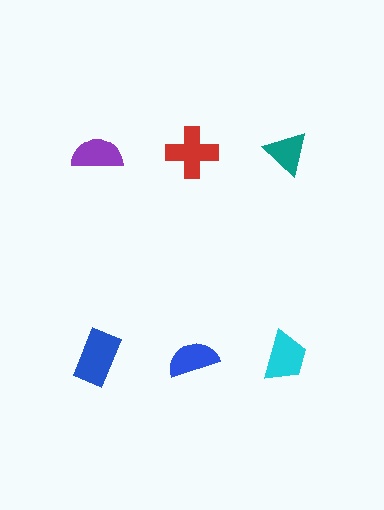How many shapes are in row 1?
3 shapes.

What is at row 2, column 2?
A blue semicircle.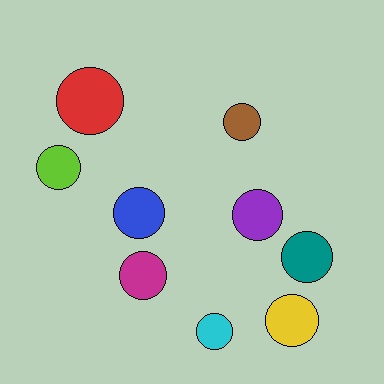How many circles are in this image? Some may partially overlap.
There are 9 circles.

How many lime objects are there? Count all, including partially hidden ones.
There is 1 lime object.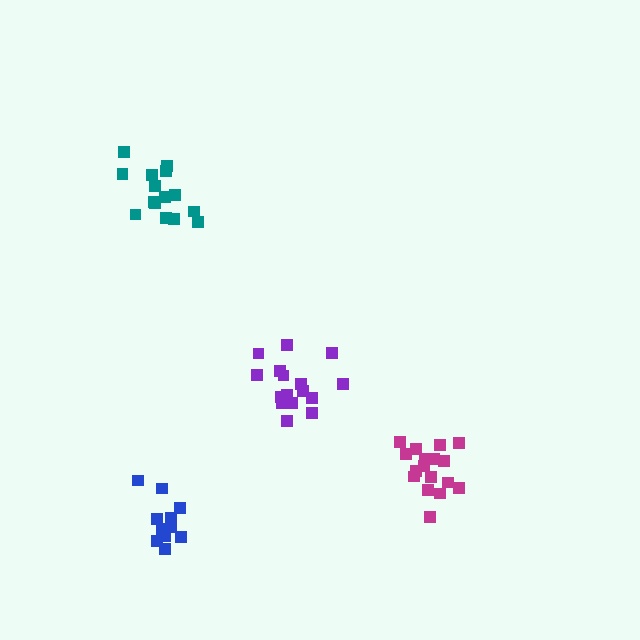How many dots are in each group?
Group 1: 11 dots, Group 2: 17 dots, Group 3: 15 dots, Group 4: 17 dots (60 total).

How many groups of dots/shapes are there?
There are 4 groups.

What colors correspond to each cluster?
The clusters are colored: blue, purple, teal, magenta.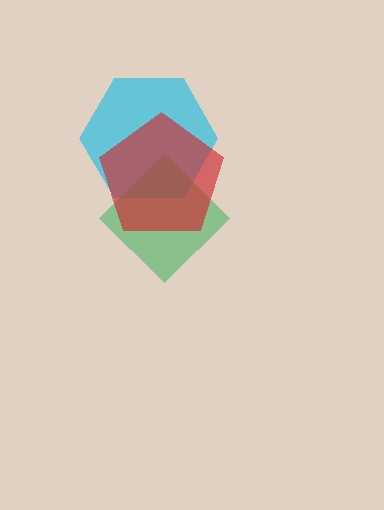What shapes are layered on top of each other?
The layered shapes are: a cyan hexagon, a green diamond, a red pentagon.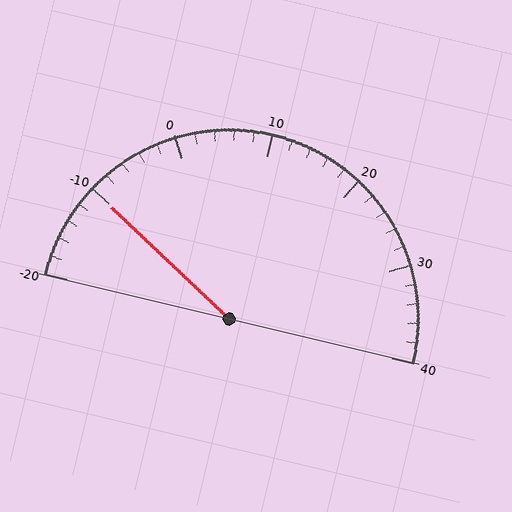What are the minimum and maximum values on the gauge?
The gauge ranges from -20 to 40.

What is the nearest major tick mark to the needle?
The nearest major tick mark is -10.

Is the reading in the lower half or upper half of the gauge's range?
The reading is in the lower half of the range (-20 to 40).